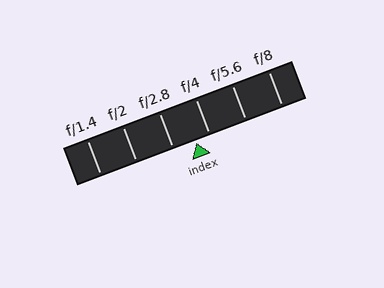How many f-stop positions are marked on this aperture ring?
There are 6 f-stop positions marked.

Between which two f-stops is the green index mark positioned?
The index mark is between f/2.8 and f/4.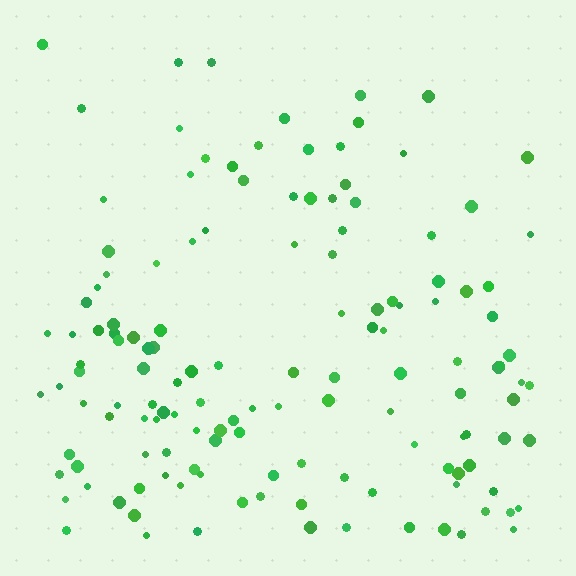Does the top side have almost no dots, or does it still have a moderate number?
Still a moderate number, just noticeably fewer than the bottom.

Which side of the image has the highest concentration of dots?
The bottom.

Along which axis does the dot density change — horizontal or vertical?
Vertical.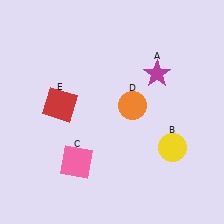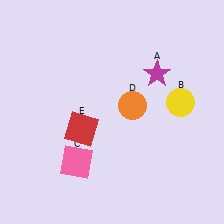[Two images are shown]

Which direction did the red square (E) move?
The red square (E) moved down.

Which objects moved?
The objects that moved are: the yellow circle (B), the red square (E).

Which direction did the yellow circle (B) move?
The yellow circle (B) moved up.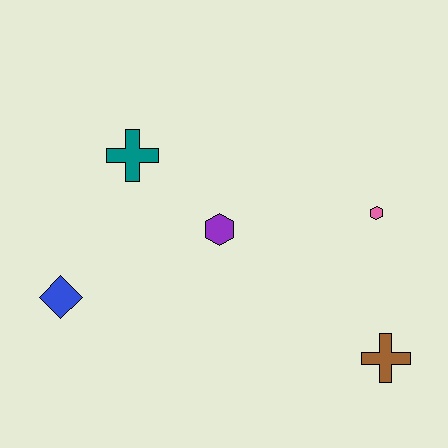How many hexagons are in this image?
There are 2 hexagons.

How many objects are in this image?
There are 5 objects.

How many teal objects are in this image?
There is 1 teal object.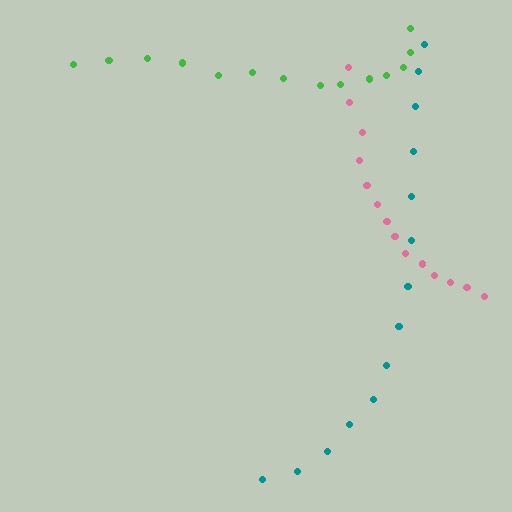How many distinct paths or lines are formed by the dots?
There are 3 distinct paths.